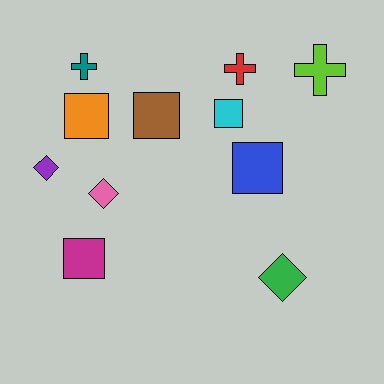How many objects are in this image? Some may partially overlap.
There are 11 objects.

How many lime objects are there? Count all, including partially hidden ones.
There is 1 lime object.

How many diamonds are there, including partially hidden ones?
There are 3 diamonds.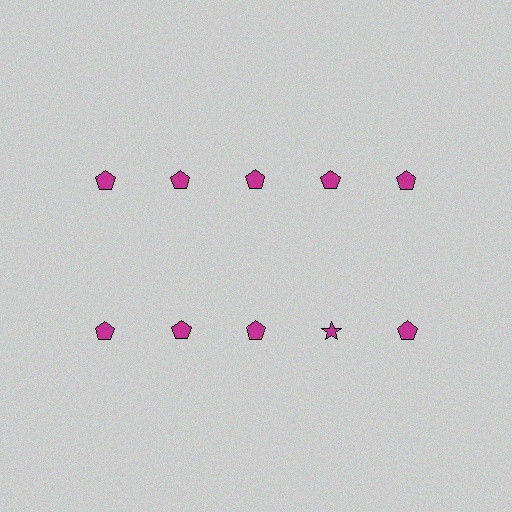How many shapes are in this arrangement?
There are 10 shapes arranged in a grid pattern.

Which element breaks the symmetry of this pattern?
The magenta star in the second row, second from right column breaks the symmetry. All other shapes are magenta pentagons.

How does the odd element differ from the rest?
It has a different shape: star instead of pentagon.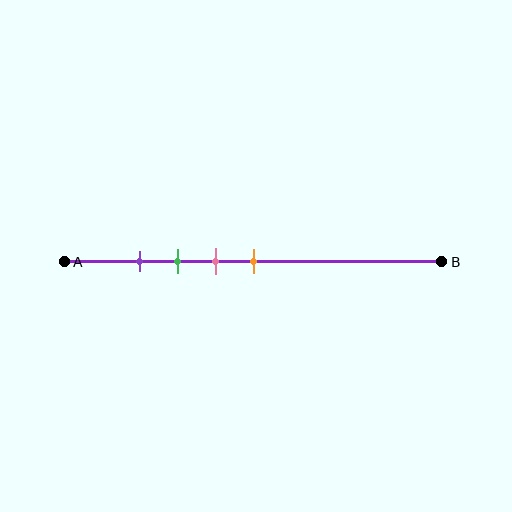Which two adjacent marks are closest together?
The purple and green marks are the closest adjacent pair.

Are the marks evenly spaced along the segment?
Yes, the marks are approximately evenly spaced.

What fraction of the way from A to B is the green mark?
The green mark is approximately 30% (0.3) of the way from A to B.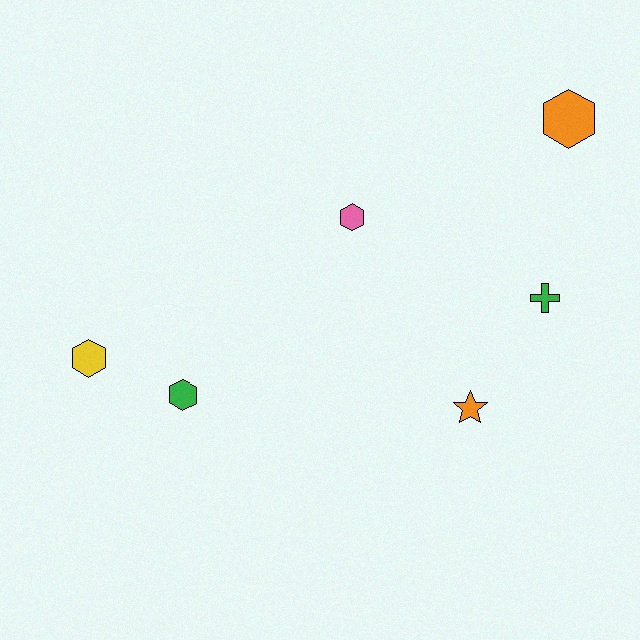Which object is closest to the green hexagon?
The yellow hexagon is closest to the green hexagon.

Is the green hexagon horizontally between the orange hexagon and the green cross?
No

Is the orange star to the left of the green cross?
Yes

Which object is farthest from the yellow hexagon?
The orange hexagon is farthest from the yellow hexagon.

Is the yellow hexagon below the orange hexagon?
Yes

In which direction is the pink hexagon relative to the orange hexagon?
The pink hexagon is to the left of the orange hexagon.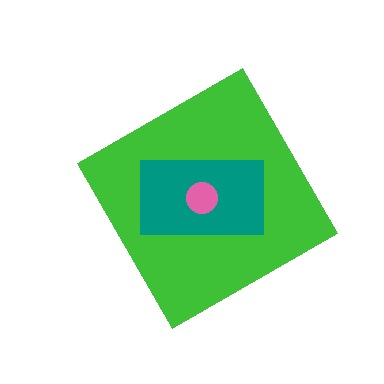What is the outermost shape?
The green diamond.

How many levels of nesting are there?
3.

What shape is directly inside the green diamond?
The teal rectangle.